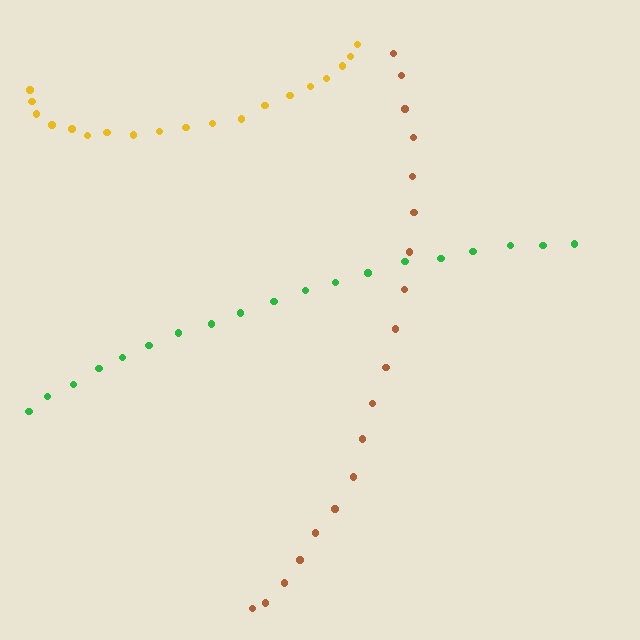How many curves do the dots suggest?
There are 3 distinct paths.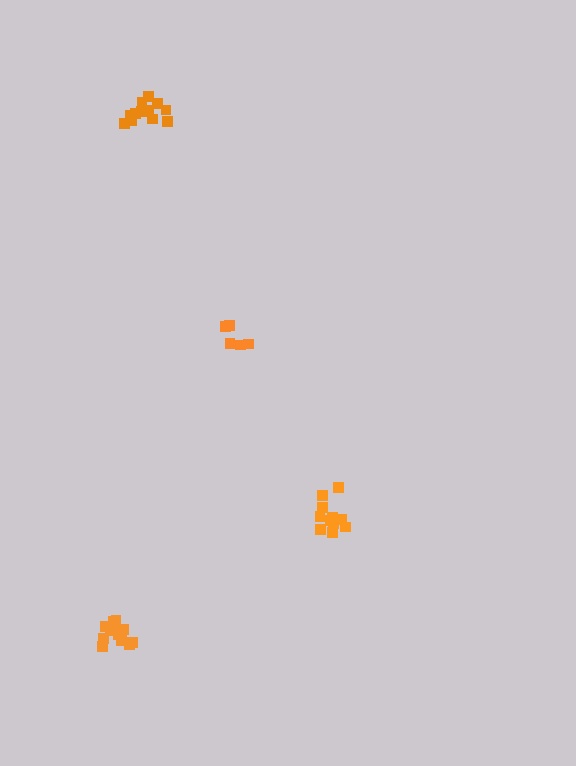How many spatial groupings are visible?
There are 4 spatial groupings.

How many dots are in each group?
Group 1: 12 dots, Group 2: 11 dots, Group 3: 6 dots, Group 4: 12 dots (41 total).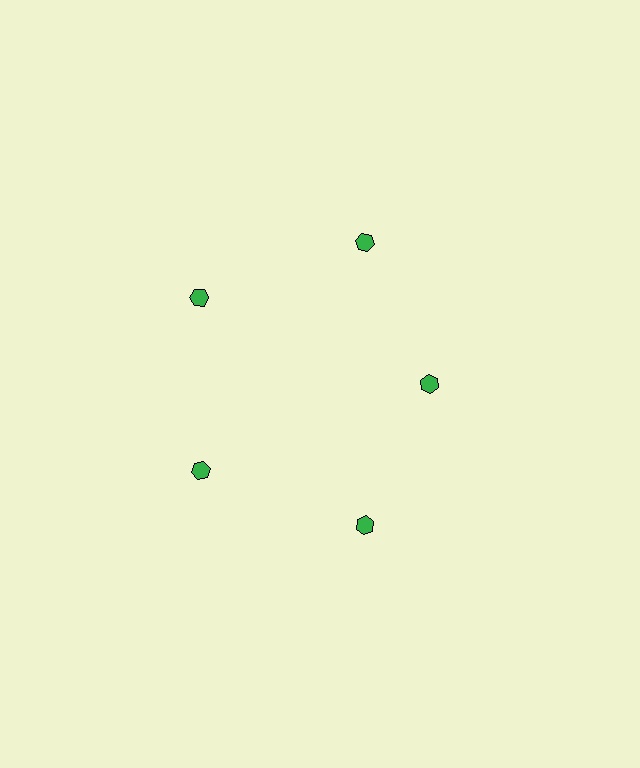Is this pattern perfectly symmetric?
No. The 5 green hexagons are arranged in a ring, but one element near the 3 o'clock position is pulled inward toward the center, breaking the 5-fold rotational symmetry.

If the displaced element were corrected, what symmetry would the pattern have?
It would have 5-fold rotational symmetry — the pattern would map onto itself every 72 degrees.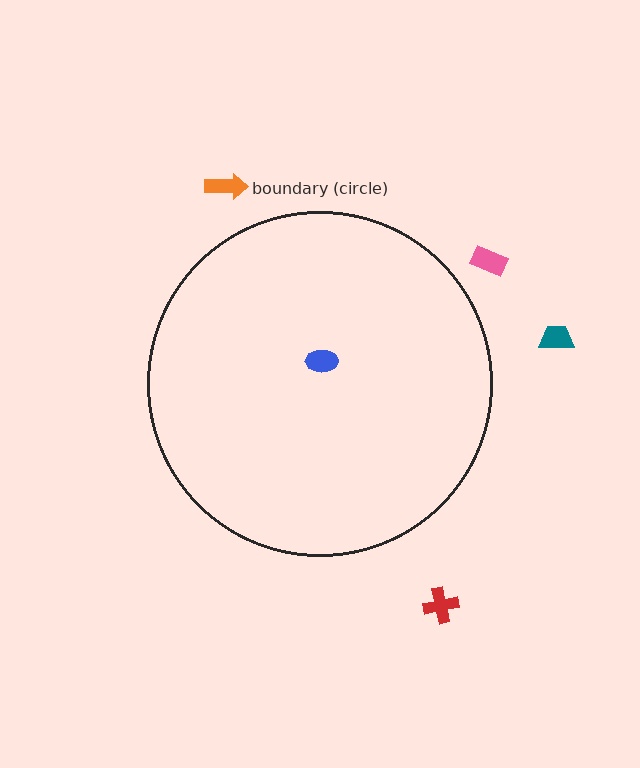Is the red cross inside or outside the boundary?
Outside.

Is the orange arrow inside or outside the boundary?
Outside.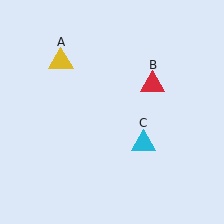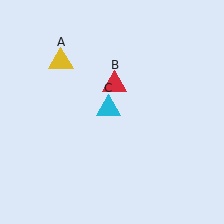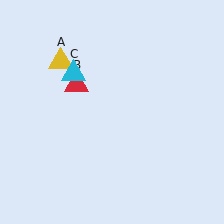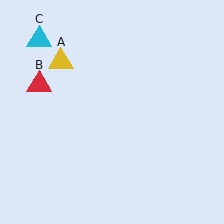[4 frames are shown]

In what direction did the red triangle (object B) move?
The red triangle (object B) moved left.